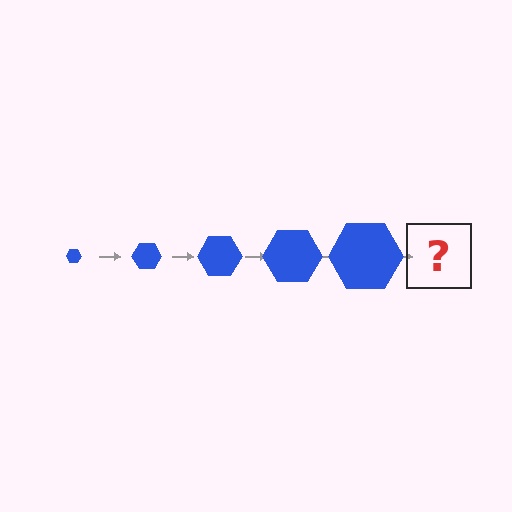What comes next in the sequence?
The next element should be a blue hexagon, larger than the previous one.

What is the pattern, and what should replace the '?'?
The pattern is that the hexagon gets progressively larger each step. The '?' should be a blue hexagon, larger than the previous one.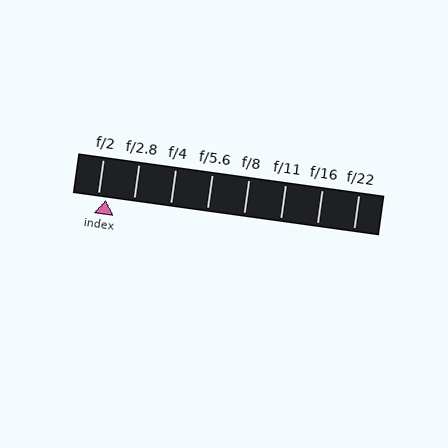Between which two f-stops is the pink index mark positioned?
The index mark is between f/2 and f/2.8.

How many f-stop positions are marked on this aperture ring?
There are 8 f-stop positions marked.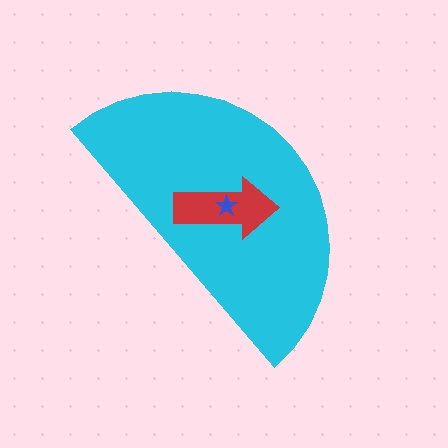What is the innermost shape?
The blue star.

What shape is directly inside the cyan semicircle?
The red arrow.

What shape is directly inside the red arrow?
The blue star.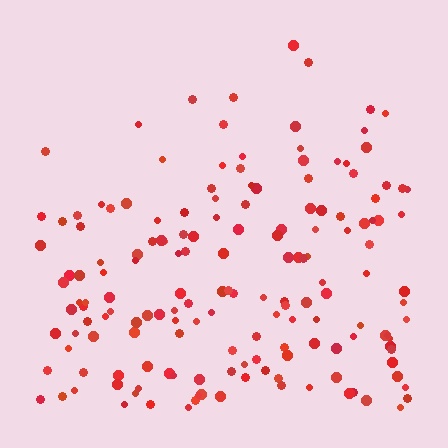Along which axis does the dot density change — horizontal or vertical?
Vertical.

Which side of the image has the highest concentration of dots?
The bottom.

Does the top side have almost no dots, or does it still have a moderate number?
Still a moderate number, just noticeably fewer than the bottom.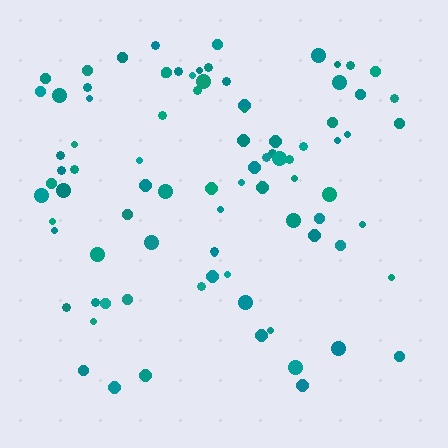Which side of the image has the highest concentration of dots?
The top.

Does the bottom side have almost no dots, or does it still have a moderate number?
Still a moderate number, just noticeably fewer than the top.